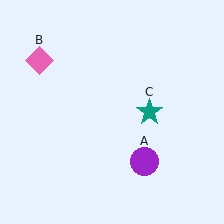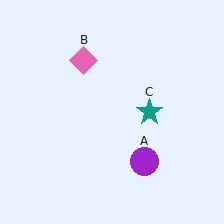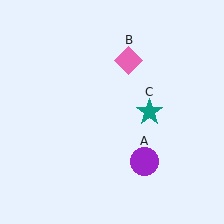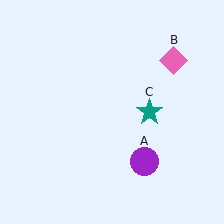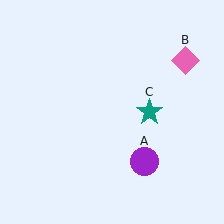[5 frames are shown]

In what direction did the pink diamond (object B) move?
The pink diamond (object B) moved right.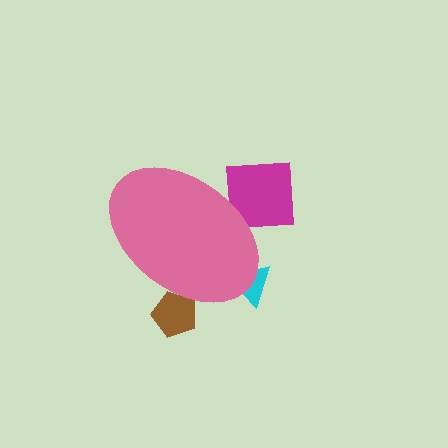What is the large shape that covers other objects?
A pink ellipse.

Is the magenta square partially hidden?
Yes, the magenta square is partially hidden behind the pink ellipse.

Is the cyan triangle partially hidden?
Yes, the cyan triangle is partially hidden behind the pink ellipse.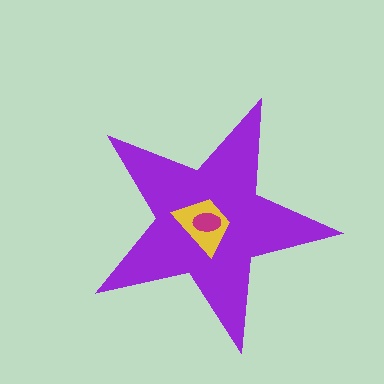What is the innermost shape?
The magenta ellipse.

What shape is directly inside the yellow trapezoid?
The magenta ellipse.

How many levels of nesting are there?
3.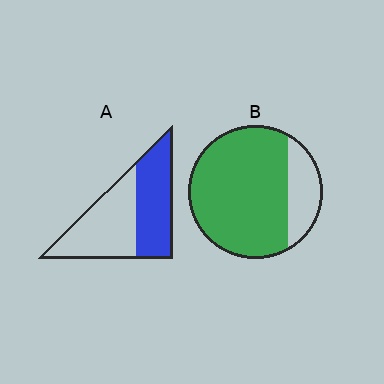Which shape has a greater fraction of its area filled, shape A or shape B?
Shape B.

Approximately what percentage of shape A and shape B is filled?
A is approximately 45% and B is approximately 80%.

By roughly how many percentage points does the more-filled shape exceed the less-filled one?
By roughly 30 percentage points (B over A).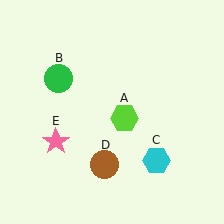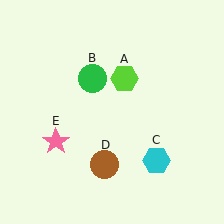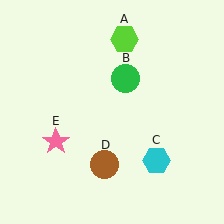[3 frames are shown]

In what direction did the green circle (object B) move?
The green circle (object B) moved right.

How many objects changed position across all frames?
2 objects changed position: lime hexagon (object A), green circle (object B).